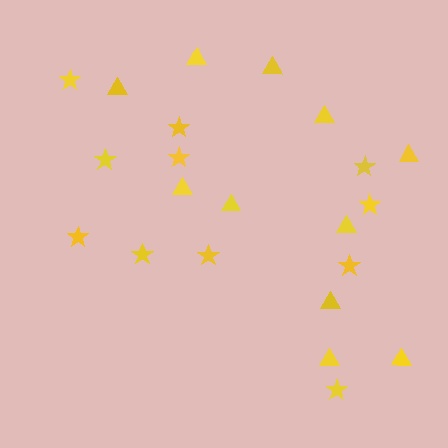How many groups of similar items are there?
There are 2 groups: one group of stars (11) and one group of triangles (11).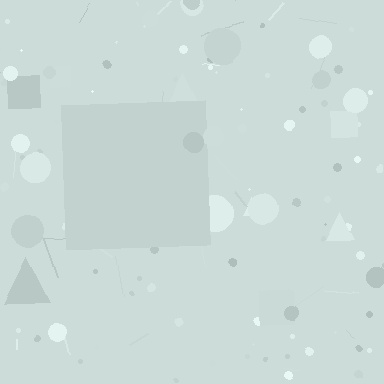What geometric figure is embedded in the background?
A square is embedded in the background.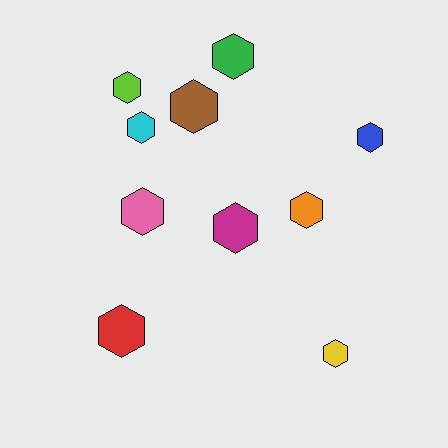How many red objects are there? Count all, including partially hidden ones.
There is 1 red object.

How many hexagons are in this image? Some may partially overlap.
There are 10 hexagons.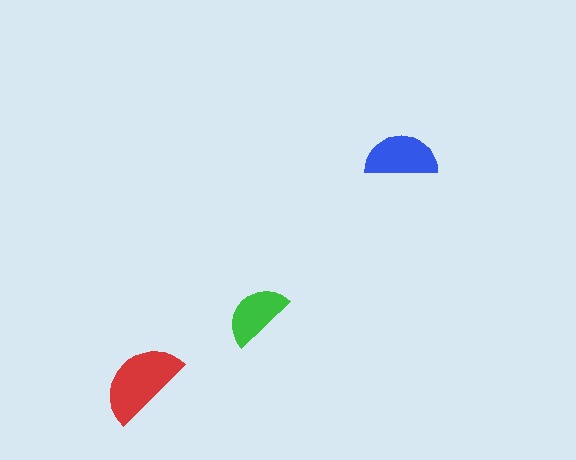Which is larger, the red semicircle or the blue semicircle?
The red one.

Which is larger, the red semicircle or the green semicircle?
The red one.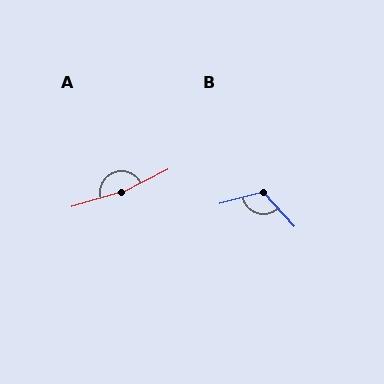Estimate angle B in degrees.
Approximately 118 degrees.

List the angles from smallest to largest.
B (118°), A (170°).